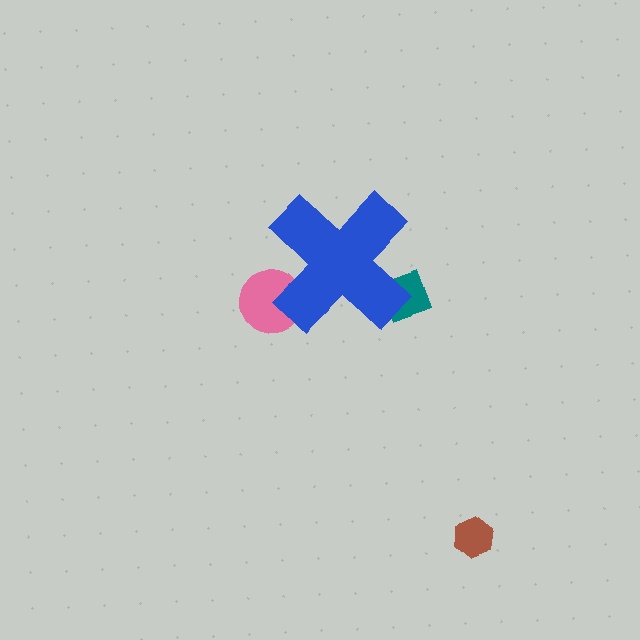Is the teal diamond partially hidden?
Yes, the teal diamond is partially hidden behind the blue cross.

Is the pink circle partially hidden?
Yes, the pink circle is partially hidden behind the blue cross.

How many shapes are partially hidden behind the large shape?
2 shapes are partially hidden.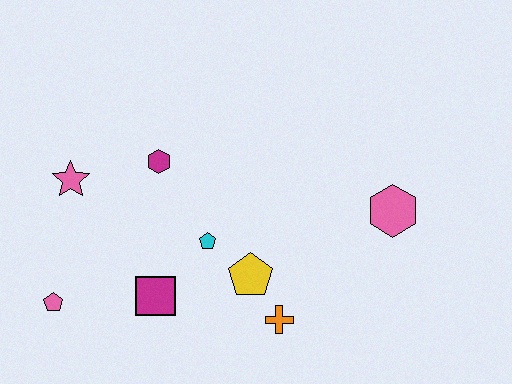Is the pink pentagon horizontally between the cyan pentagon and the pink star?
No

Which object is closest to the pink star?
The magenta hexagon is closest to the pink star.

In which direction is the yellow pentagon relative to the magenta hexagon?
The yellow pentagon is below the magenta hexagon.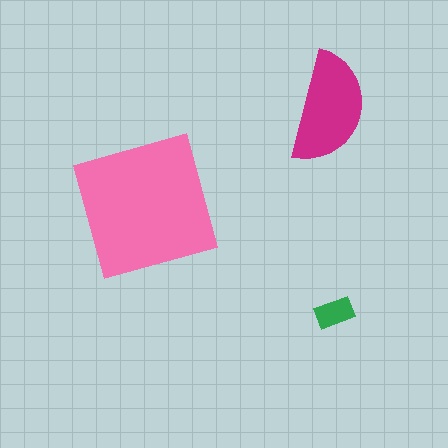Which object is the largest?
The pink square.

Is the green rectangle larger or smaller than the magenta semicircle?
Smaller.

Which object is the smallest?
The green rectangle.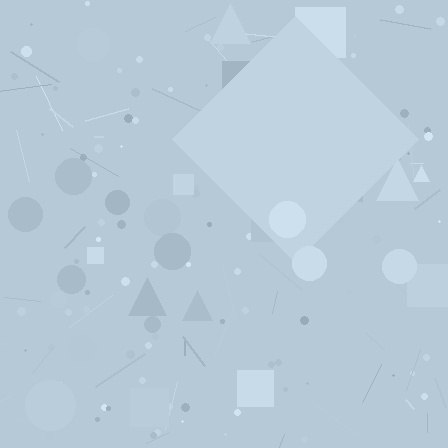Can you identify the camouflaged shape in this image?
The camouflaged shape is a diamond.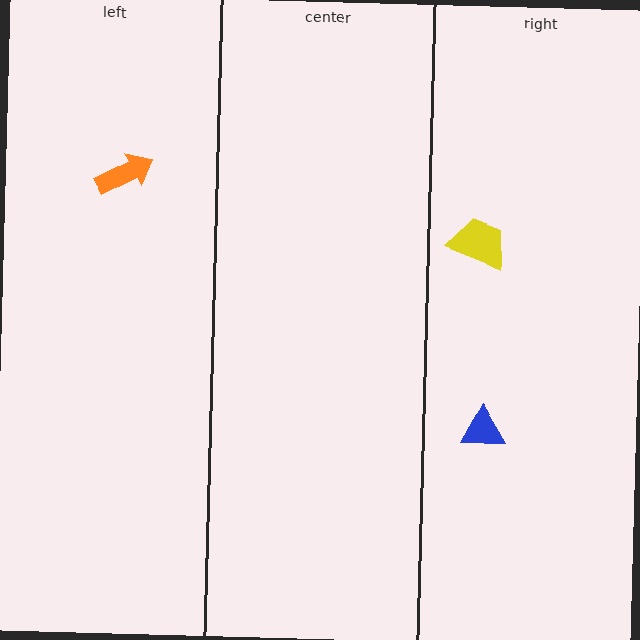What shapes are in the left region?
The orange arrow.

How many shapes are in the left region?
1.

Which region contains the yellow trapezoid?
The right region.